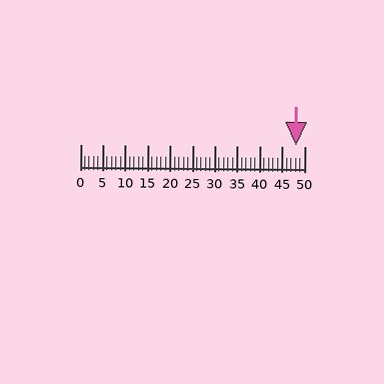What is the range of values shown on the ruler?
The ruler shows values from 0 to 50.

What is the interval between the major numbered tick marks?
The major tick marks are spaced 5 units apart.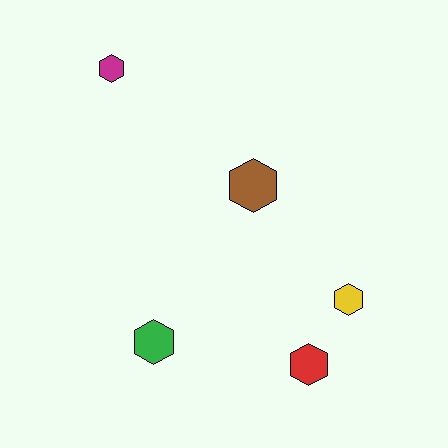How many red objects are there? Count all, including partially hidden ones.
There is 1 red object.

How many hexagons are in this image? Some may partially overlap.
There are 5 hexagons.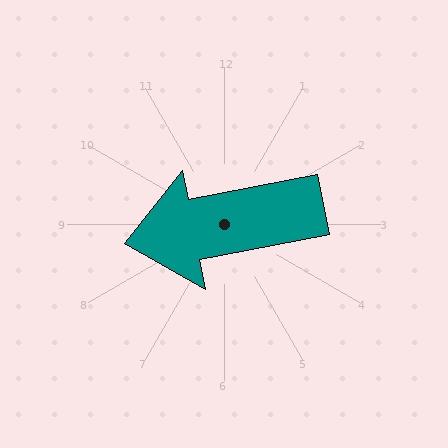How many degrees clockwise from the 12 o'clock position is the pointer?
Approximately 259 degrees.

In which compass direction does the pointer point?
West.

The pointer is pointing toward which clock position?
Roughly 9 o'clock.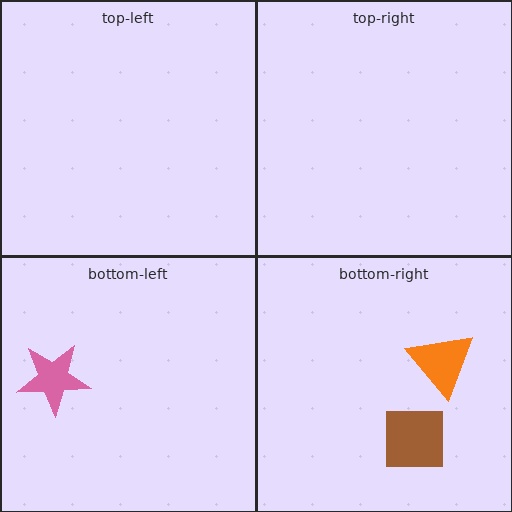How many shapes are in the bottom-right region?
2.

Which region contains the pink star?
The bottom-left region.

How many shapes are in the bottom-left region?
1.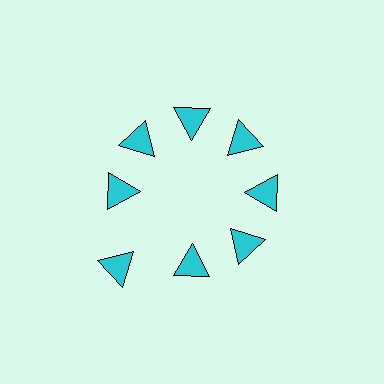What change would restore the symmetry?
The symmetry would be restored by moving it inward, back onto the ring so that all 8 triangles sit at equal angles and equal distance from the center.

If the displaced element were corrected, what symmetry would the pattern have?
It would have 8-fold rotational symmetry — the pattern would map onto itself every 45 degrees.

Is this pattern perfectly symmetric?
No. The 8 cyan triangles are arranged in a ring, but one element near the 8 o'clock position is pushed outward from the center, breaking the 8-fold rotational symmetry.